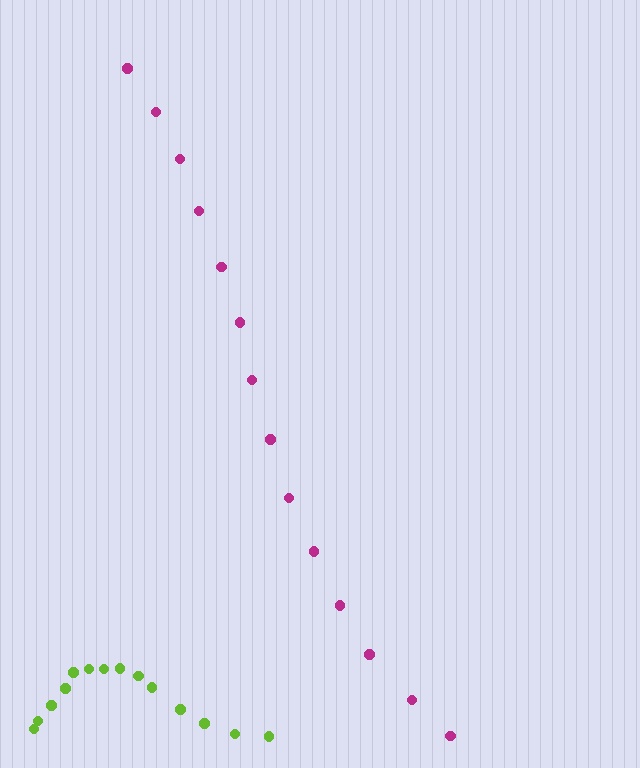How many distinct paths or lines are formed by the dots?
There are 2 distinct paths.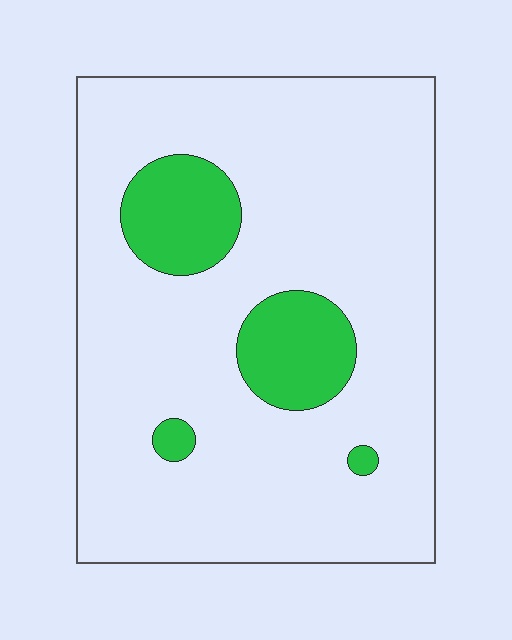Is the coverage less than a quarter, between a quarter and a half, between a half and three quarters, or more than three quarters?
Less than a quarter.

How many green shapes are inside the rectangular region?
4.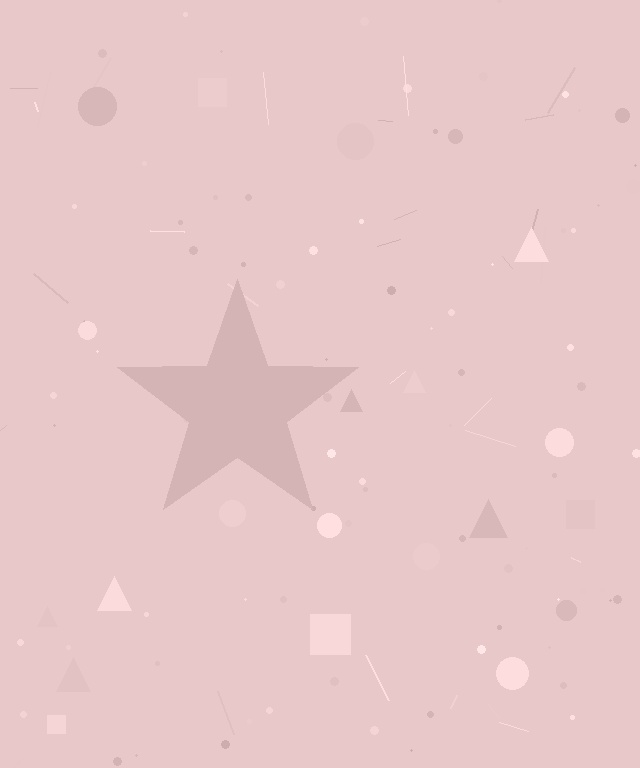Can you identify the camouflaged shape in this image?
The camouflaged shape is a star.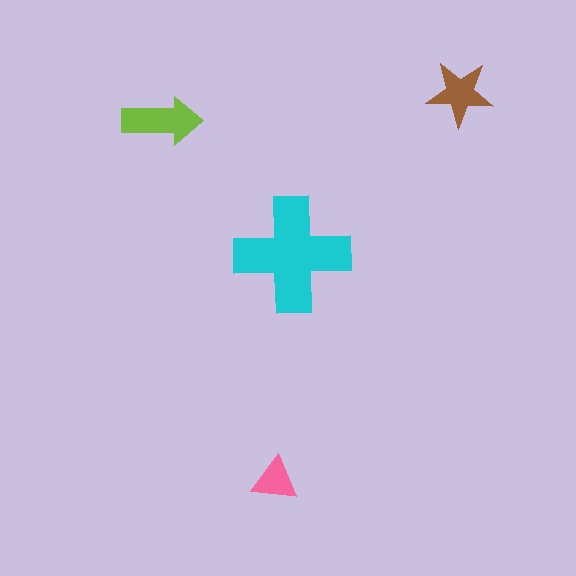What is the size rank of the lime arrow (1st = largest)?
2nd.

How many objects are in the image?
There are 4 objects in the image.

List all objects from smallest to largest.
The pink triangle, the brown star, the lime arrow, the cyan cross.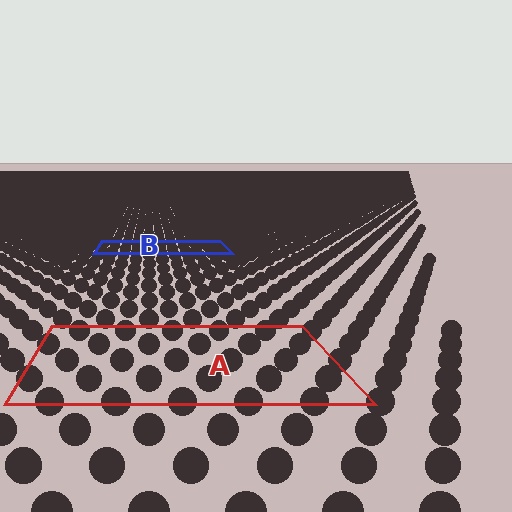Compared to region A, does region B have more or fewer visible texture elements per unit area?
Region B has more texture elements per unit area — they are packed more densely because it is farther away.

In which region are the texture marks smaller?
The texture marks are smaller in region B, because it is farther away.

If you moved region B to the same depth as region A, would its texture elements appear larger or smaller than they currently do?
They would appear larger. At a closer depth, the same texture elements are projected at a bigger on-screen size.